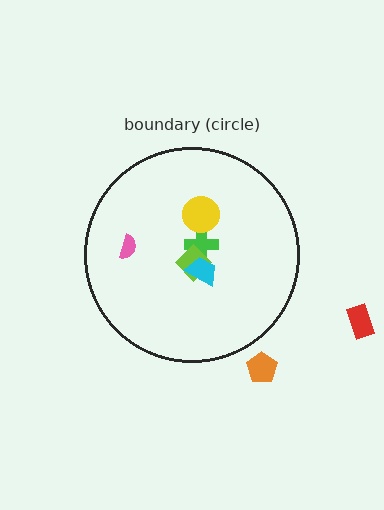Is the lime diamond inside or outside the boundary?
Inside.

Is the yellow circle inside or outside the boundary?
Inside.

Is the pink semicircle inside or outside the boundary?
Inside.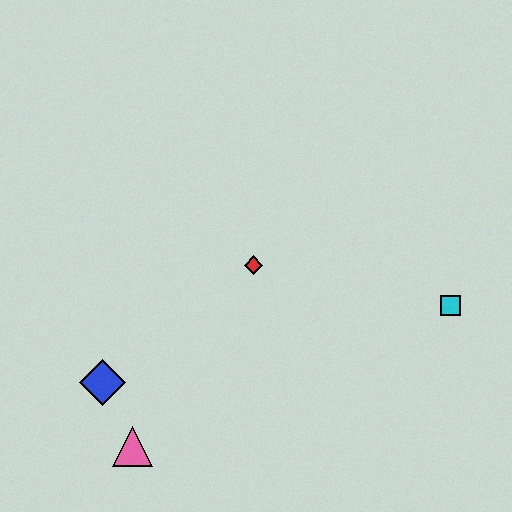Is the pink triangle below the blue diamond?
Yes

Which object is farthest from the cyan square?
The blue diamond is farthest from the cyan square.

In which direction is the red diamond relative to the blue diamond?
The red diamond is to the right of the blue diamond.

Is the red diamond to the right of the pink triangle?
Yes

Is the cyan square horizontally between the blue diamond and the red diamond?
No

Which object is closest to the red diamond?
The blue diamond is closest to the red diamond.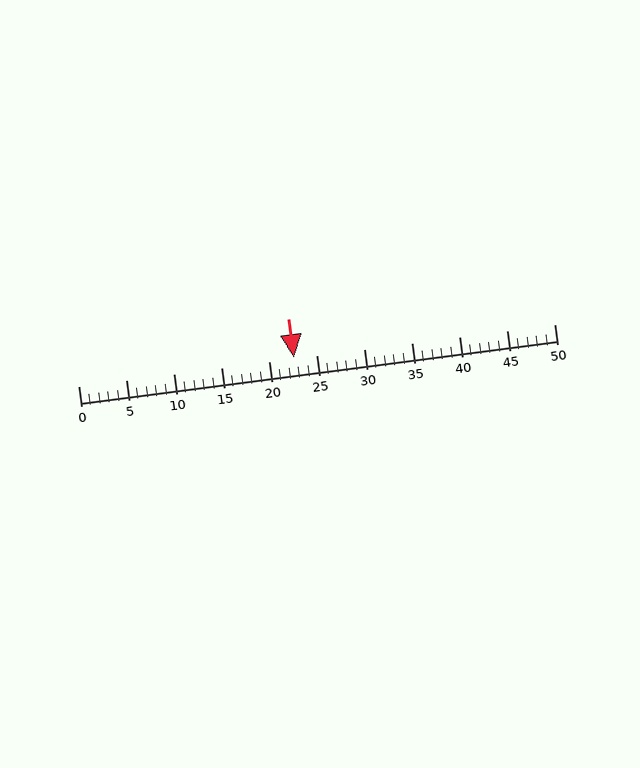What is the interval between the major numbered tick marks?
The major tick marks are spaced 5 units apart.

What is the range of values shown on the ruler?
The ruler shows values from 0 to 50.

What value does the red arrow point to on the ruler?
The red arrow points to approximately 23.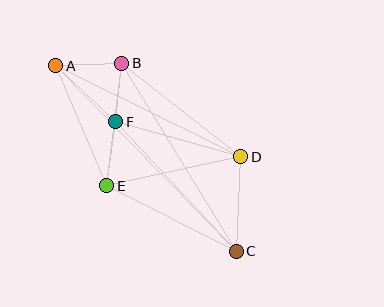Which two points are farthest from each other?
Points A and C are farthest from each other.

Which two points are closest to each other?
Points B and F are closest to each other.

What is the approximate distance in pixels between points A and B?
The distance between A and B is approximately 66 pixels.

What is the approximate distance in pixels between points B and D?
The distance between B and D is approximately 152 pixels.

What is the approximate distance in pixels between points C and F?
The distance between C and F is approximately 177 pixels.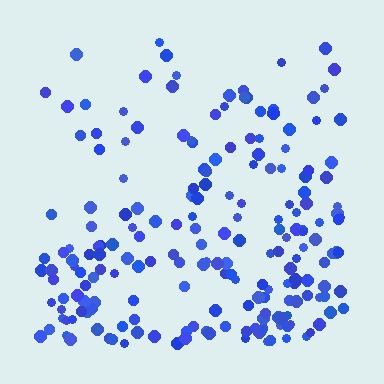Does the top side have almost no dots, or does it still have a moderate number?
Still a moderate number, just noticeably fewer than the bottom.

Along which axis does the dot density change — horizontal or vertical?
Vertical.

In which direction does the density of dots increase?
From top to bottom, with the bottom side densest.